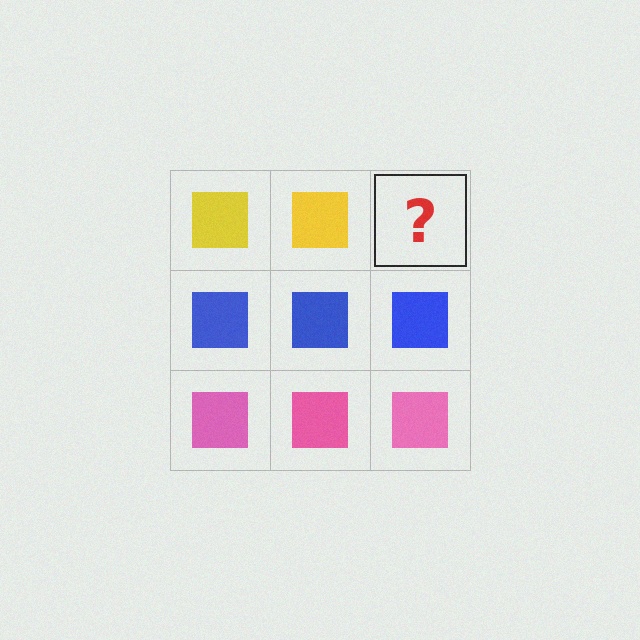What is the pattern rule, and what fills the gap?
The rule is that each row has a consistent color. The gap should be filled with a yellow square.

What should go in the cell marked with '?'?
The missing cell should contain a yellow square.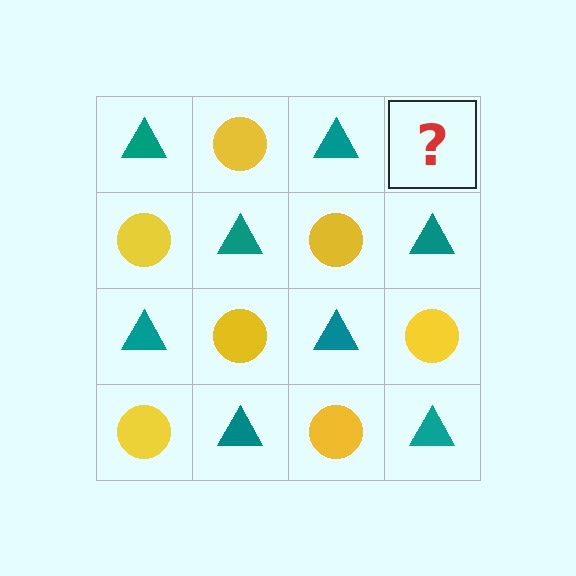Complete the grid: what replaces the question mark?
The question mark should be replaced with a yellow circle.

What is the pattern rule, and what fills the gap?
The rule is that it alternates teal triangle and yellow circle in a checkerboard pattern. The gap should be filled with a yellow circle.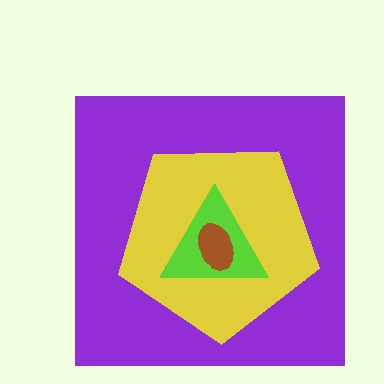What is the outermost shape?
The purple square.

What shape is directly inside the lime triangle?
The brown ellipse.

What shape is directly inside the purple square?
The yellow pentagon.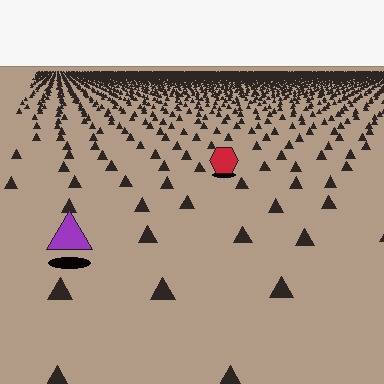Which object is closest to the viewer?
The purple triangle is closest. The texture marks near it are larger and more spread out.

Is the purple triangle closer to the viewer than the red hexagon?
Yes. The purple triangle is closer — you can tell from the texture gradient: the ground texture is coarser near it.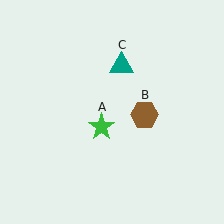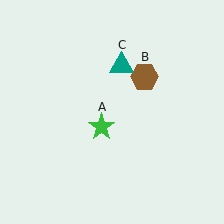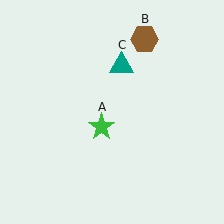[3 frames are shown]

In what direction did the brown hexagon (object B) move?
The brown hexagon (object B) moved up.